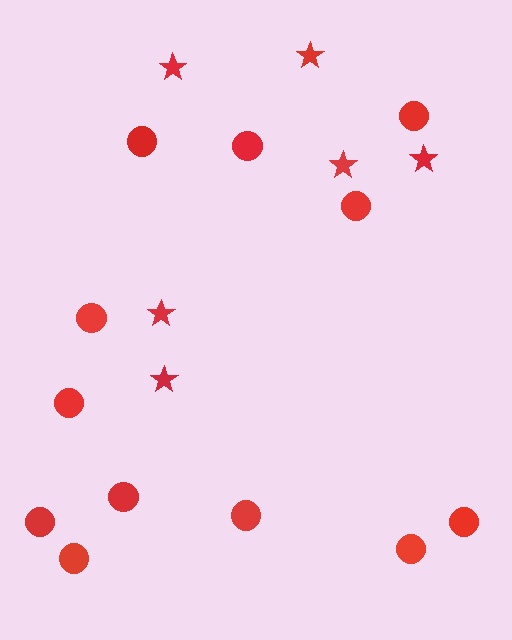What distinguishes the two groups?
There are 2 groups: one group of stars (6) and one group of circles (12).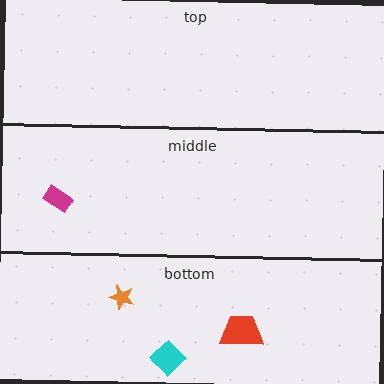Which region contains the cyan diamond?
The bottom region.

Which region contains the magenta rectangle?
The middle region.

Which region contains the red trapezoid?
The bottom region.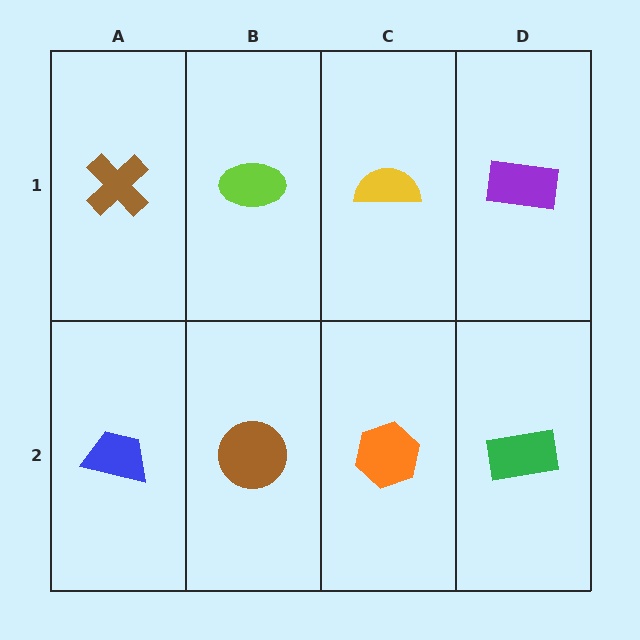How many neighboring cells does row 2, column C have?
3.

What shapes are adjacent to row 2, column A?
A brown cross (row 1, column A), a brown circle (row 2, column B).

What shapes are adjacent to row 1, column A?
A blue trapezoid (row 2, column A), a lime ellipse (row 1, column B).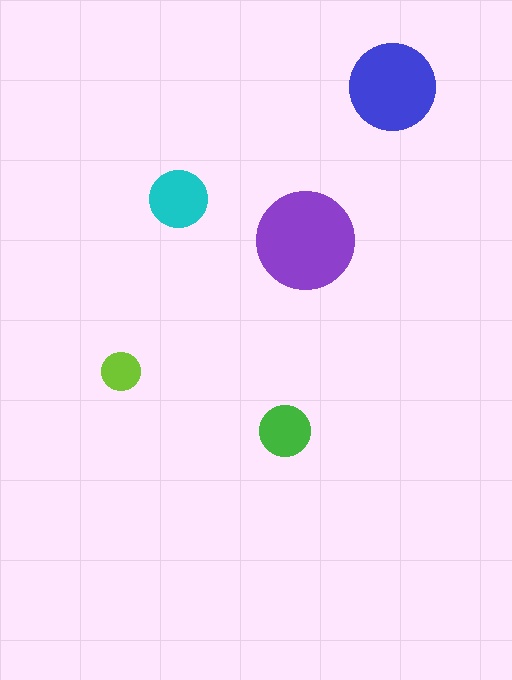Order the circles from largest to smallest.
the purple one, the blue one, the cyan one, the green one, the lime one.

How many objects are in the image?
There are 5 objects in the image.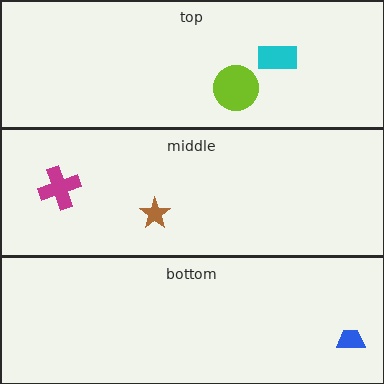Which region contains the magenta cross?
The middle region.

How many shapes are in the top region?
2.